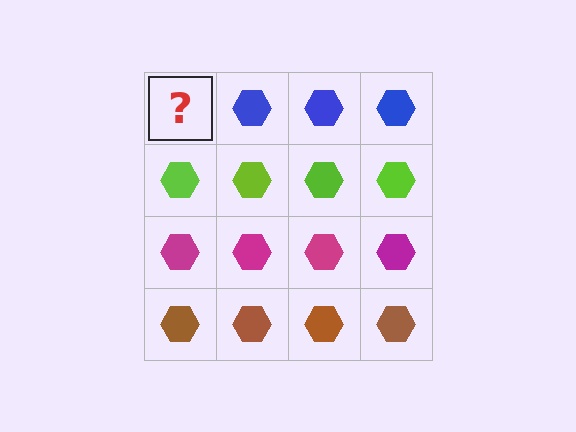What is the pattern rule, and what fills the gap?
The rule is that each row has a consistent color. The gap should be filled with a blue hexagon.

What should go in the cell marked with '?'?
The missing cell should contain a blue hexagon.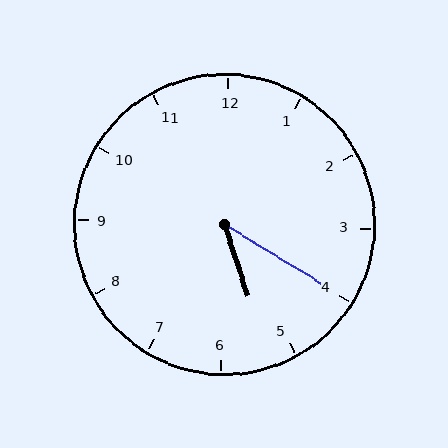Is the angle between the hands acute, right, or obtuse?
It is acute.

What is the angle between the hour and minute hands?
Approximately 40 degrees.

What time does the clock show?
5:20.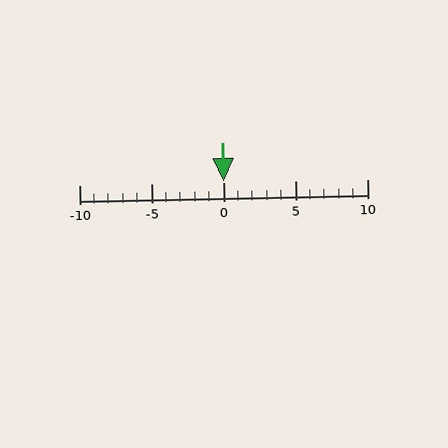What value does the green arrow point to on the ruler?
The green arrow points to approximately 0.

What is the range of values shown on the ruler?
The ruler shows values from -10 to 10.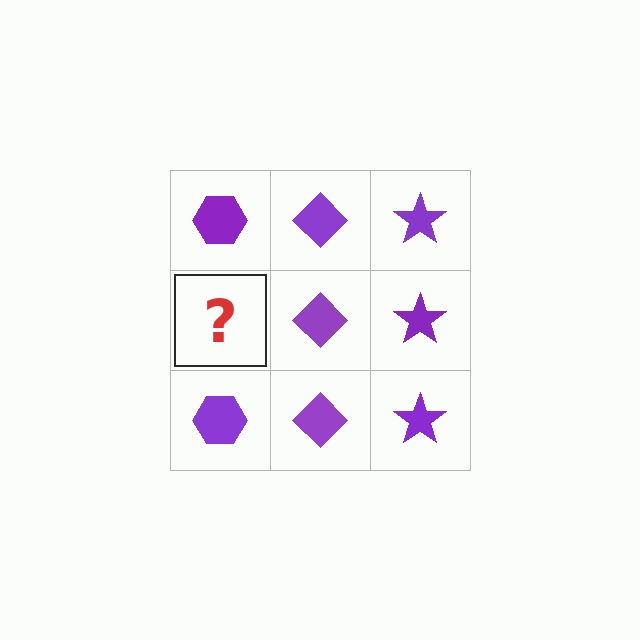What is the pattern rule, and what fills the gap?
The rule is that each column has a consistent shape. The gap should be filled with a purple hexagon.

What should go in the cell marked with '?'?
The missing cell should contain a purple hexagon.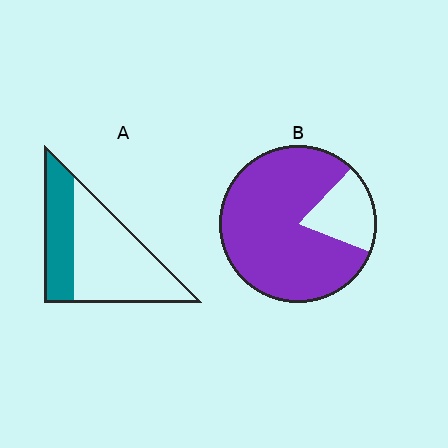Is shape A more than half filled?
No.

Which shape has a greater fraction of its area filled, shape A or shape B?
Shape B.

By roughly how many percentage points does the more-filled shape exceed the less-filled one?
By roughly 45 percentage points (B over A).